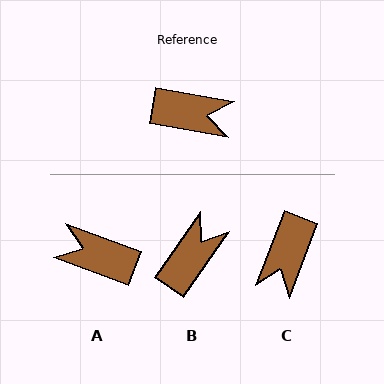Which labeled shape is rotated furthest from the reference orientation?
A, about 170 degrees away.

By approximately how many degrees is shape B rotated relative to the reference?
Approximately 65 degrees counter-clockwise.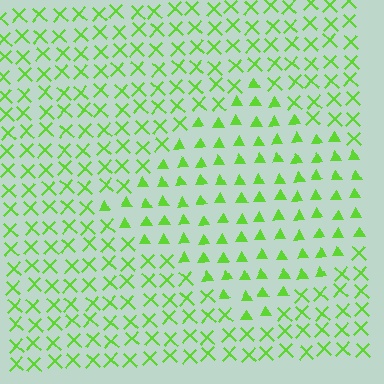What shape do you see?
I see a diamond.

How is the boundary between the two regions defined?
The boundary is defined by a change in element shape: triangles inside vs. X marks outside. All elements share the same color and spacing.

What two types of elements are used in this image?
The image uses triangles inside the diamond region and X marks outside it.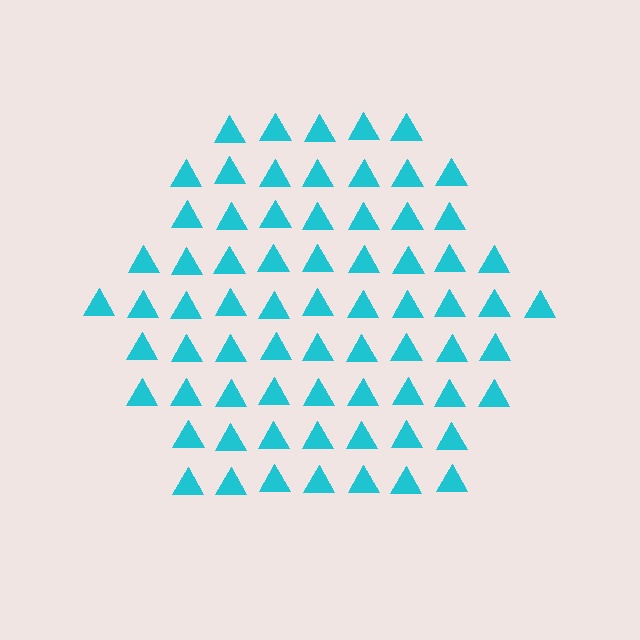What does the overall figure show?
The overall figure shows a hexagon.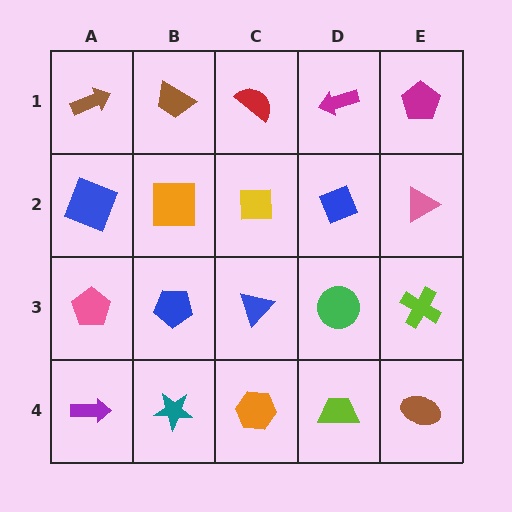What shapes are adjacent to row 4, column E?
A lime cross (row 3, column E), a lime trapezoid (row 4, column D).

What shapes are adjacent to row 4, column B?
A blue pentagon (row 3, column B), a purple arrow (row 4, column A), an orange hexagon (row 4, column C).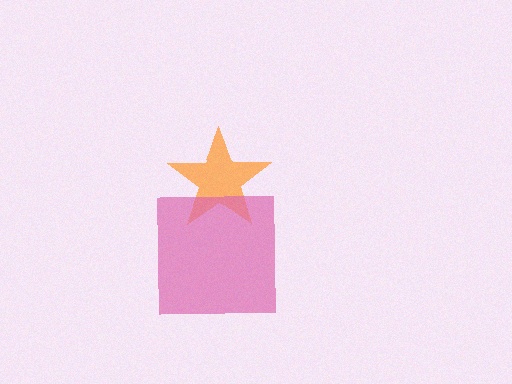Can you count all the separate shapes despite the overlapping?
Yes, there are 2 separate shapes.